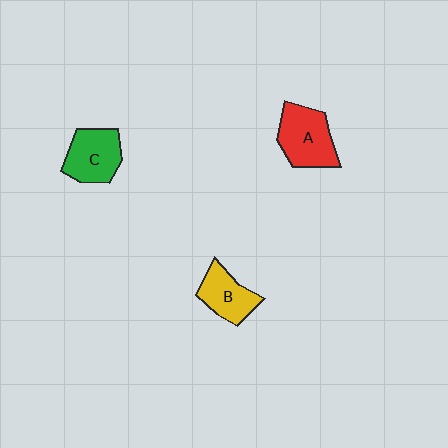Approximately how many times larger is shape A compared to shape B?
Approximately 1.3 times.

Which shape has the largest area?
Shape A (red).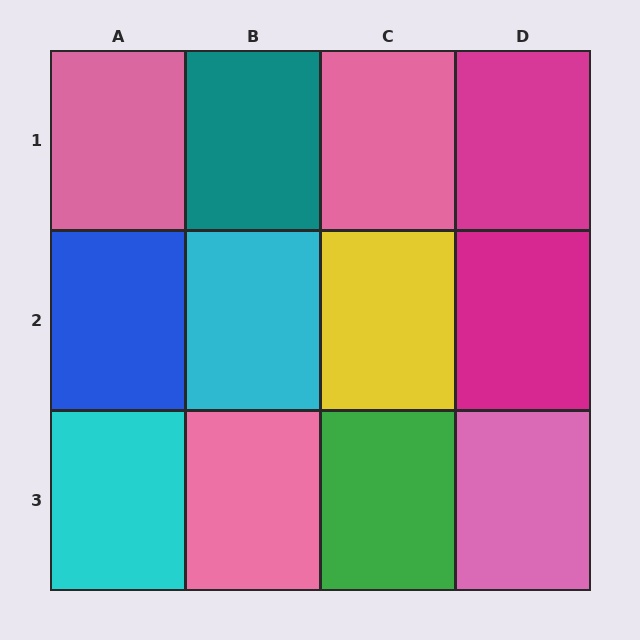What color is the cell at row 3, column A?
Cyan.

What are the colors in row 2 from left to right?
Blue, cyan, yellow, magenta.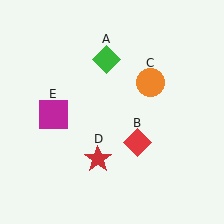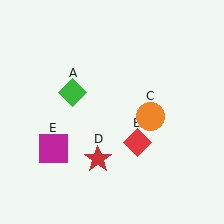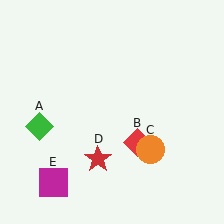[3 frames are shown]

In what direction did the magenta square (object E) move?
The magenta square (object E) moved down.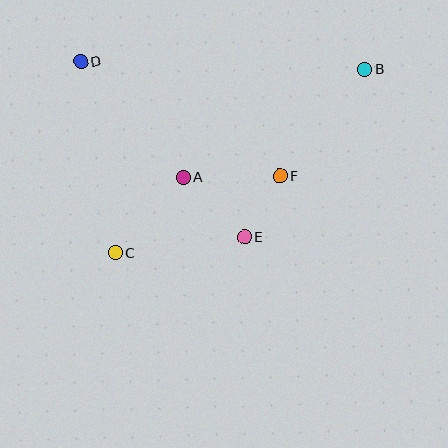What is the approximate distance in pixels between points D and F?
The distance between D and F is approximately 230 pixels.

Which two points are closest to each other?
Points E and F are closest to each other.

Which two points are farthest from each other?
Points B and C are farthest from each other.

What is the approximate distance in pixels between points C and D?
The distance between C and D is approximately 194 pixels.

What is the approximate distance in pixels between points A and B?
The distance between A and B is approximately 211 pixels.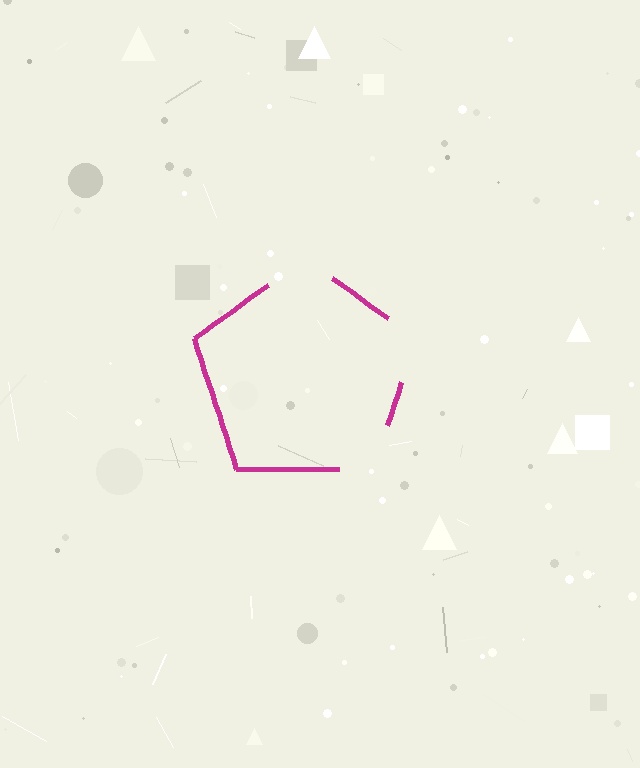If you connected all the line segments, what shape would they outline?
They would outline a pentagon.